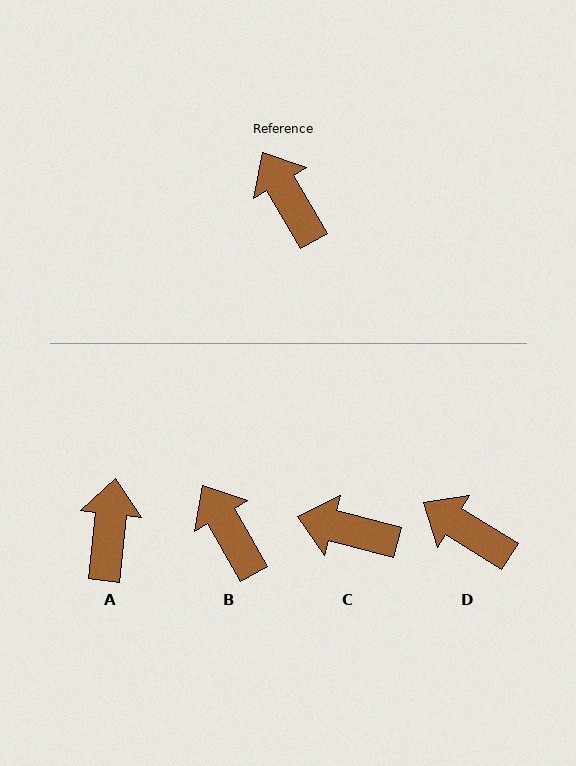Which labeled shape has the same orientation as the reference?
B.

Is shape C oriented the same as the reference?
No, it is off by about 45 degrees.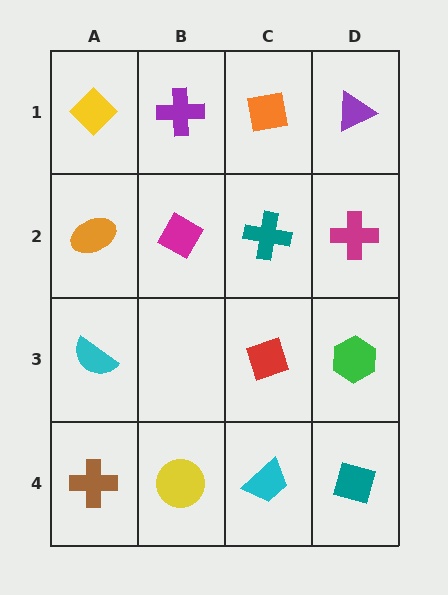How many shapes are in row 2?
4 shapes.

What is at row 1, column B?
A purple cross.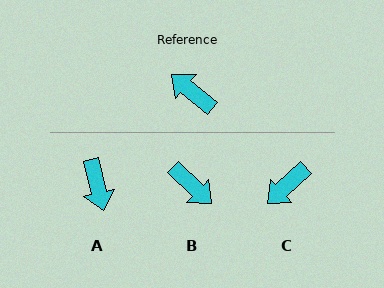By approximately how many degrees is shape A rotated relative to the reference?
Approximately 144 degrees counter-clockwise.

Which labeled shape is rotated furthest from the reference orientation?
B, about 176 degrees away.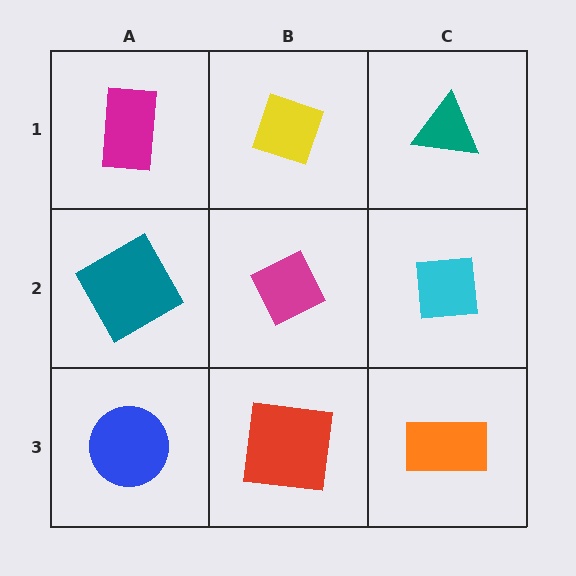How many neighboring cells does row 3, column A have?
2.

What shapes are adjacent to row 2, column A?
A magenta rectangle (row 1, column A), a blue circle (row 3, column A), a magenta diamond (row 2, column B).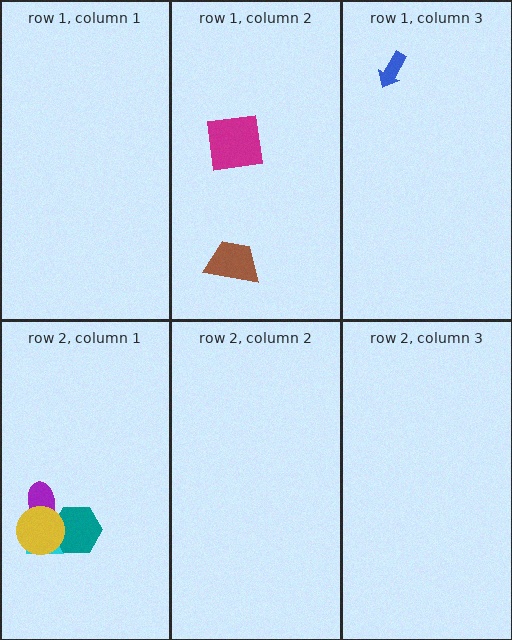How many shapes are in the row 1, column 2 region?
2.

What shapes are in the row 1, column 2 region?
The magenta square, the brown trapezoid.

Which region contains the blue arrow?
The row 1, column 3 region.